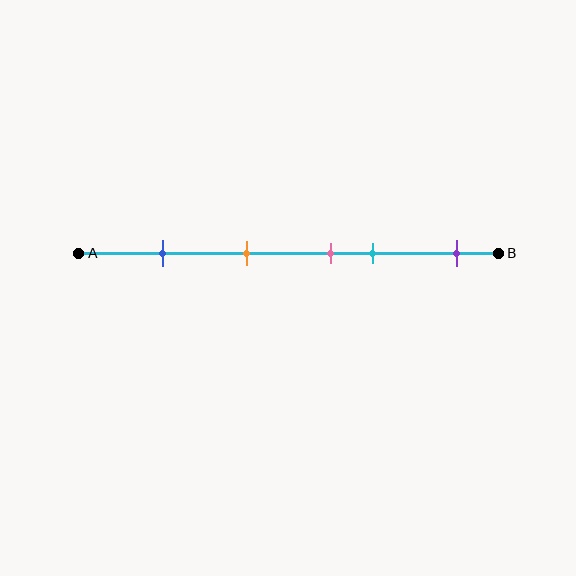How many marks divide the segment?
There are 5 marks dividing the segment.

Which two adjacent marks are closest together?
The pink and cyan marks are the closest adjacent pair.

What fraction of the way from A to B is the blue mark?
The blue mark is approximately 20% (0.2) of the way from A to B.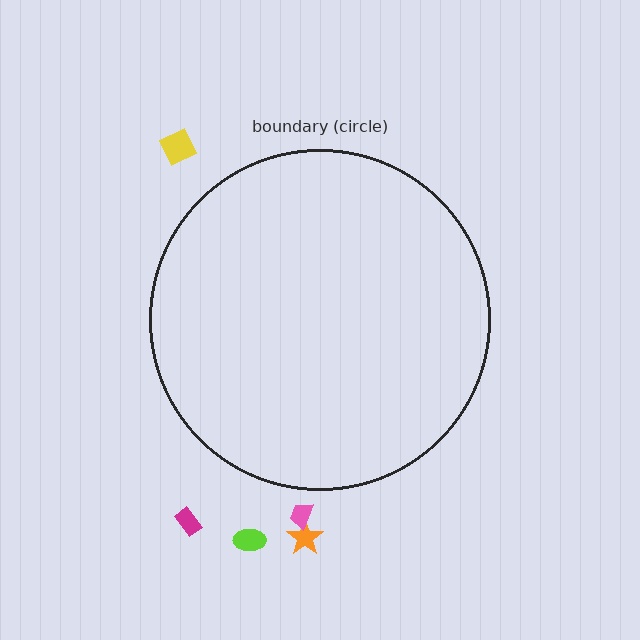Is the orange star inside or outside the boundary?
Outside.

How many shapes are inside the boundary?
0 inside, 5 outside.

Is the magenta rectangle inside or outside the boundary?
Outside.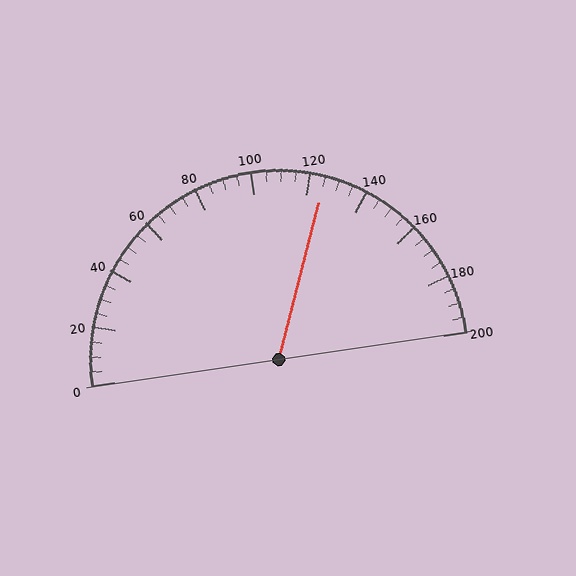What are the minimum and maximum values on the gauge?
The gauge ranges from 0 to 200.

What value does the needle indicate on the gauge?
The needle indicates approximately 125.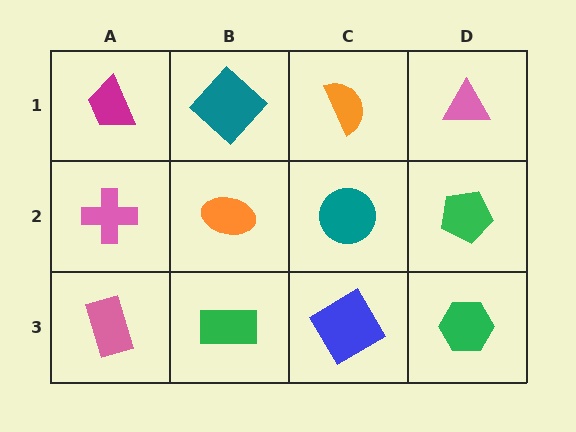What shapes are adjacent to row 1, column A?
A pink cross (row 2, column A), a teal diamond (row 1, column B).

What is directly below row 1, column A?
A pink cross.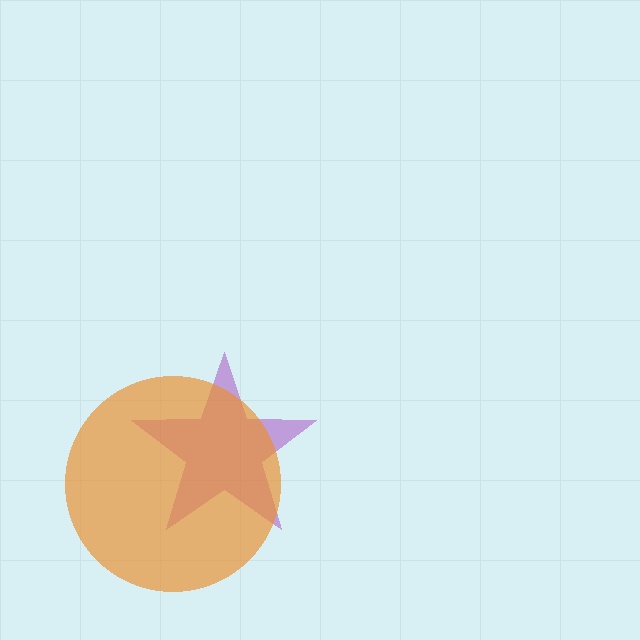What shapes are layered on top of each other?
The layered shapes are: a purple star, an orange circle.